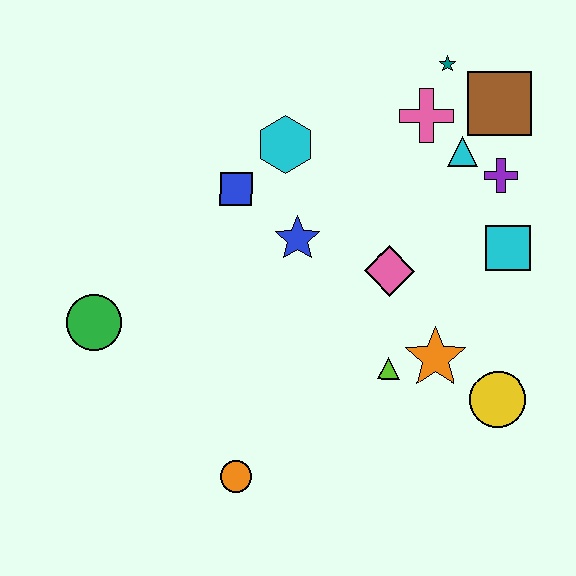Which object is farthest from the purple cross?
The green circle is farthest from the purple cross.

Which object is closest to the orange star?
The lime triangle is closest to the orange star.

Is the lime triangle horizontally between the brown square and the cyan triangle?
No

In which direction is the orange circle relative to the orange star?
The orange circle is to the left of the orange star.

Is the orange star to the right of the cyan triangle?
No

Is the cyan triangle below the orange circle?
No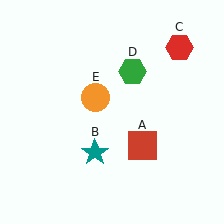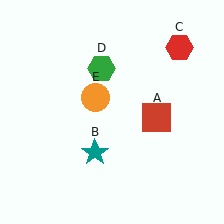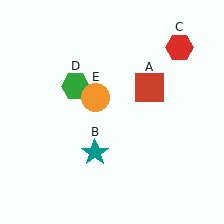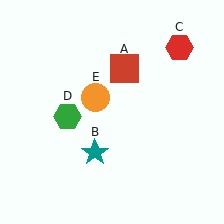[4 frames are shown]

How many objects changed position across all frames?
2 objects changed position: red square (object A), green hexagon (object D).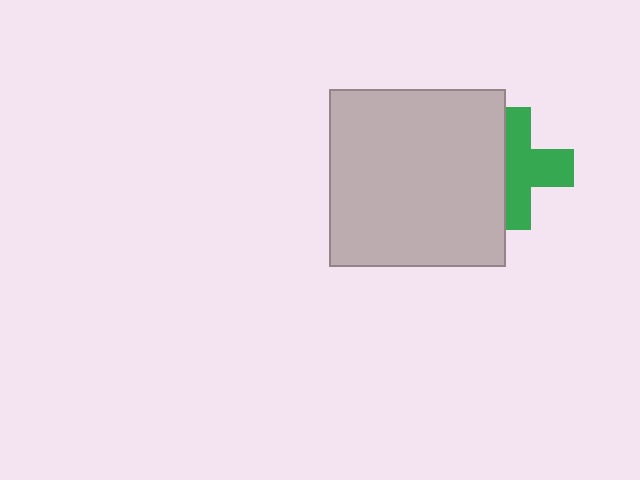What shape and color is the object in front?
The object in front is a light gray square.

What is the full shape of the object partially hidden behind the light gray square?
The partially hidden object is a green cross.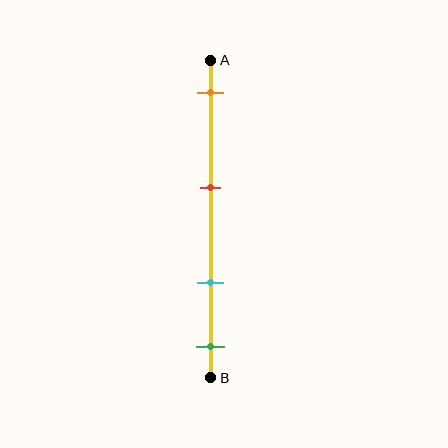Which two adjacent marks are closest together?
The cyan and green marks are the closest adjacent pair.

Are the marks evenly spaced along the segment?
No, the marks are not evenly spaced.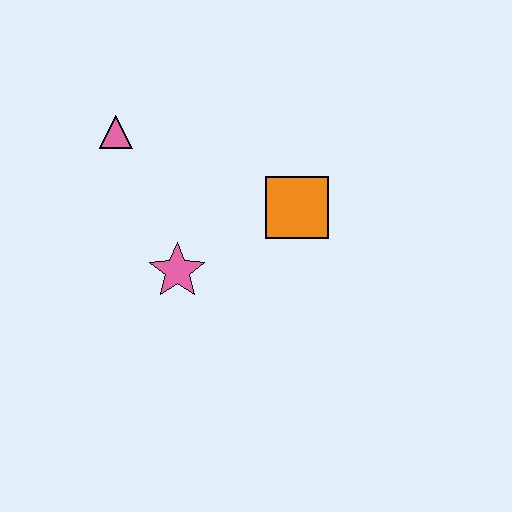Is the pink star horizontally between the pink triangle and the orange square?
Yes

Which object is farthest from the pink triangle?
The orange square is farthest from the pink triangle.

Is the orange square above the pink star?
Yes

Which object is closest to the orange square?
The pink star is closest to the orange square.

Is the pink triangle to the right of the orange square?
No